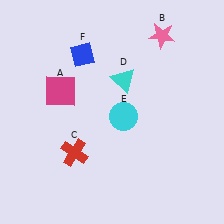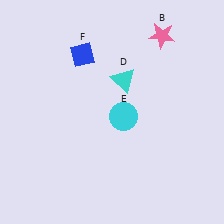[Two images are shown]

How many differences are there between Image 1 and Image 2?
There are 2 differences between the two images.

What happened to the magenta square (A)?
The magenta square (A) was removed in Image 2. It was in the top-left area of Image 1.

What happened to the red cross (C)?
The red cross (C) was removed in Image 2. It was in the bottom-left area of Image 1.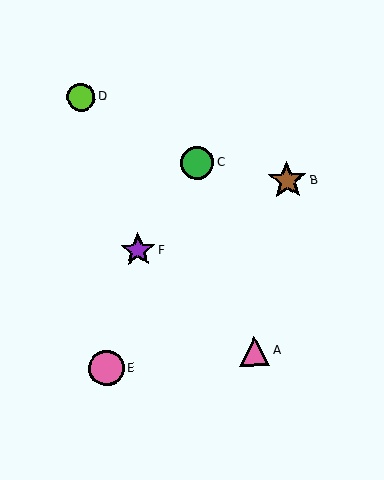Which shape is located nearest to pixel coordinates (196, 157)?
The green circle (labeled C) at (197, 163) is nearest to that location.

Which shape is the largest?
The brown star (labeled B) is the largest.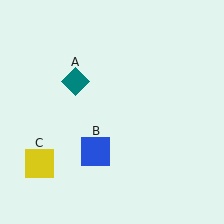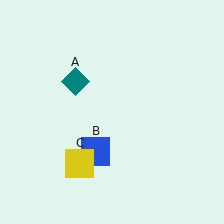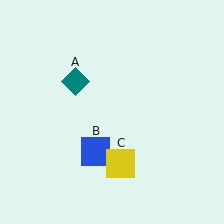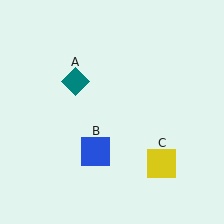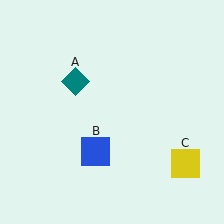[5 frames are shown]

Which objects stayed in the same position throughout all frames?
Teal diamond (object A) and blue square (object B) remained stationary.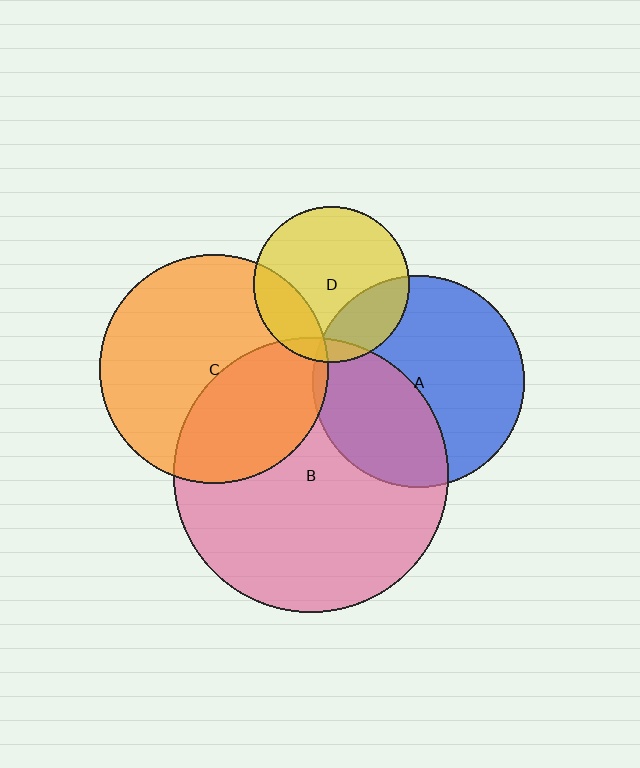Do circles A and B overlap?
Yes.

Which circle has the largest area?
Circle B (pink).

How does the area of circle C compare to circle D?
Approximately 2.2 times.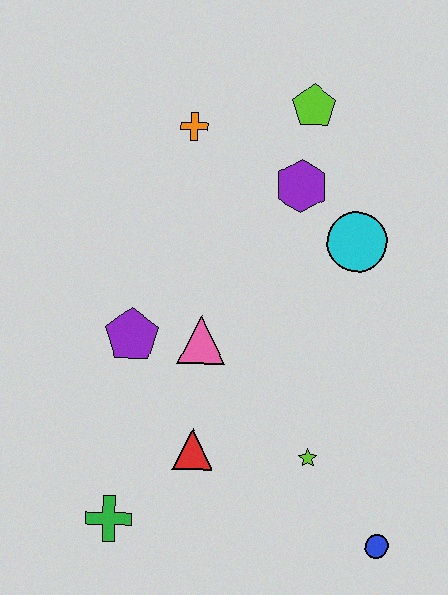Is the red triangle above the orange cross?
No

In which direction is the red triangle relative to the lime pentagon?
The red triangle is below the lime pentagon.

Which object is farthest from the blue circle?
The orange cross is farthest from the blue circle.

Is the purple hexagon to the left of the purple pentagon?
No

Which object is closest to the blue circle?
The lime star is closest to the blue circle.